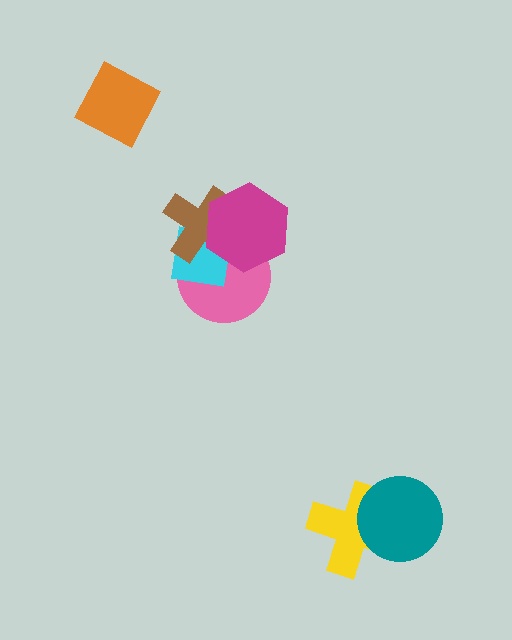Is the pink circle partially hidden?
Yes, it is partially covered by another shape.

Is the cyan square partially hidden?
Yes, it is partially covered by another shape.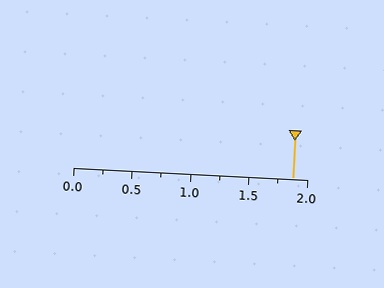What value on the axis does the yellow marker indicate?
The marker indicates approximately 1.88.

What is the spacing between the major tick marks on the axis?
The major ticks are spaced 0.5 apart.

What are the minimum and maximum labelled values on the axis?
The axis runs from 0.0 to 2.0.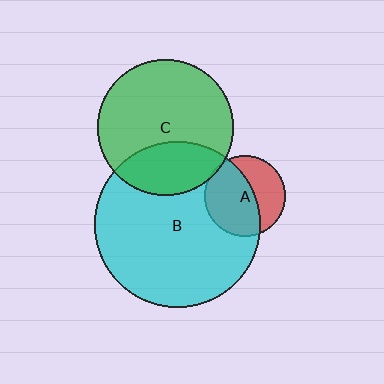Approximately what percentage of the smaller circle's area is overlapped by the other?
Approximately 30%.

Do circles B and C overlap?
Yes.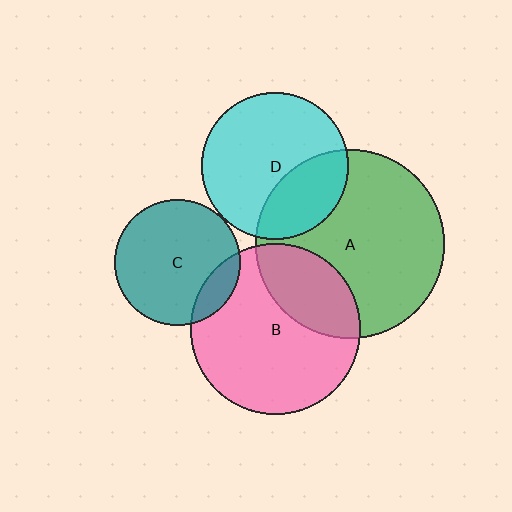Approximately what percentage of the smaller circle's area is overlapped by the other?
Approximately 30%.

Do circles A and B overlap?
Yes.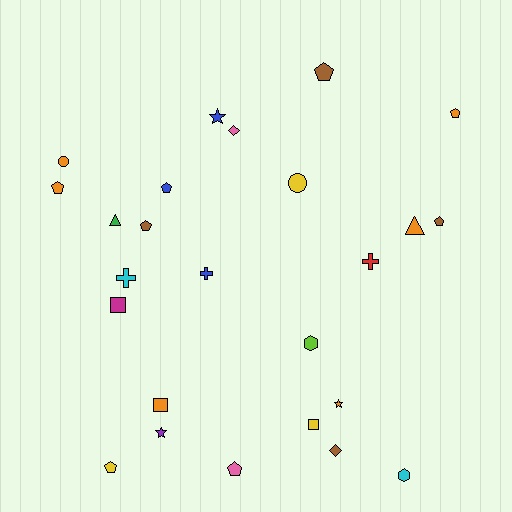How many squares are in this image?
There are 3 squares.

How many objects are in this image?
There are 25 objects.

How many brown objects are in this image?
There are 4 brown objects.